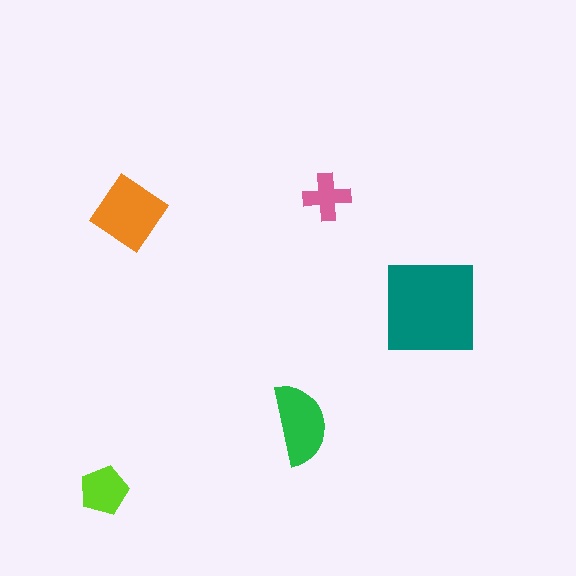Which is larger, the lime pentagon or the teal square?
The teal square.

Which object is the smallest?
The pink cross.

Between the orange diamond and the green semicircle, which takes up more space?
The orange diamond.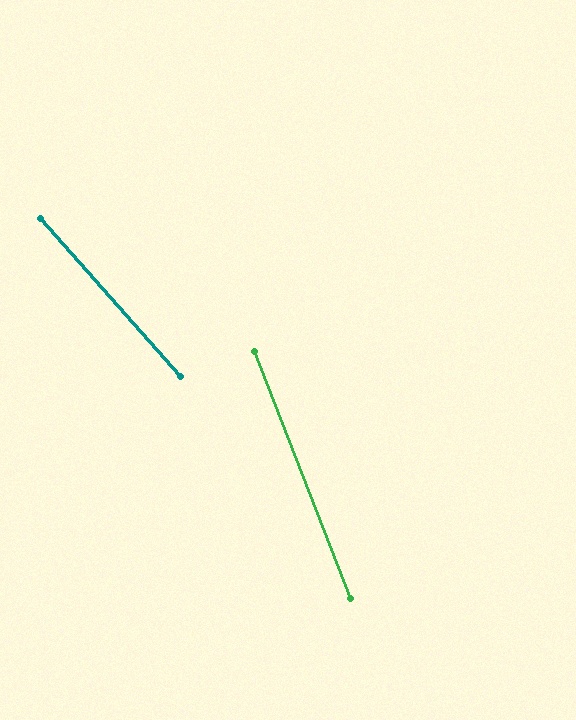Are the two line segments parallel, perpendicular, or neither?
Neither parallel nor perpendicular — they differ by about 20°.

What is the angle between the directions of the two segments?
Approximately 20 degrees.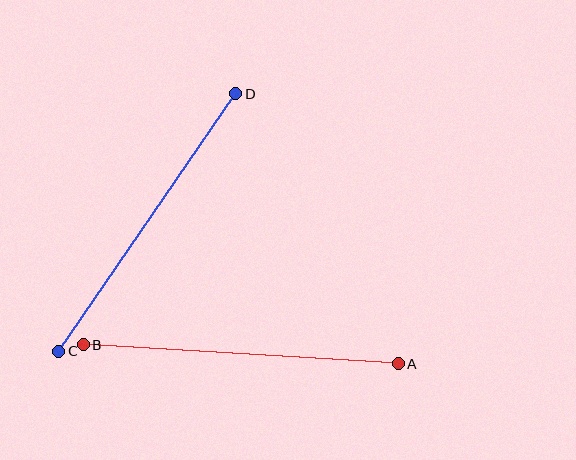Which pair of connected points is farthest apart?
Points A and B are farthest apart.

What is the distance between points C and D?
The distance is approximately 313 pixels.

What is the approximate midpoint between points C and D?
The midpoint is at approximately (147, 223) pixels.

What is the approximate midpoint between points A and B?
The midpoint is at approximately (241, 354) pixels.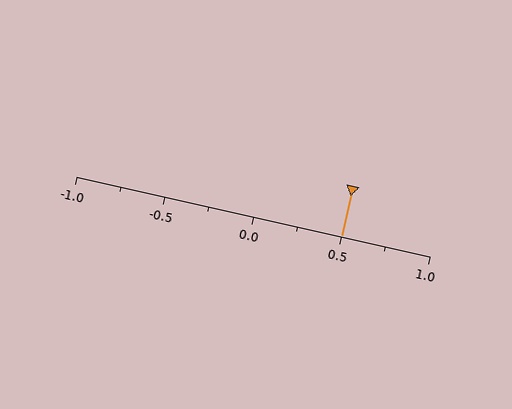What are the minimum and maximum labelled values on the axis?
The axis runs from -1.0 to 1.0.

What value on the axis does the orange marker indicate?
The marker indicates approximately 0.5.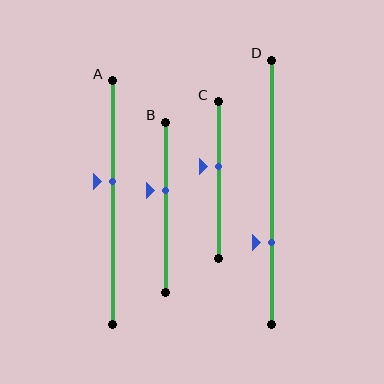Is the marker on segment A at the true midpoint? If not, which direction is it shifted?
No, the marker on segment A is shifted upward by about 8% of the segment length.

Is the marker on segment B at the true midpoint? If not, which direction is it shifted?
No, the marker on segment B is shifted upward by about 10% of the segment length.